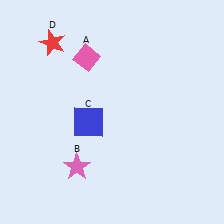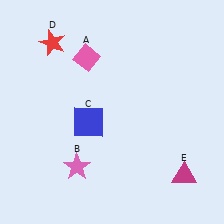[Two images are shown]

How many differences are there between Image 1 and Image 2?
There is 1 difference between the two images.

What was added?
A magenta triangle (E) was added in Image 2.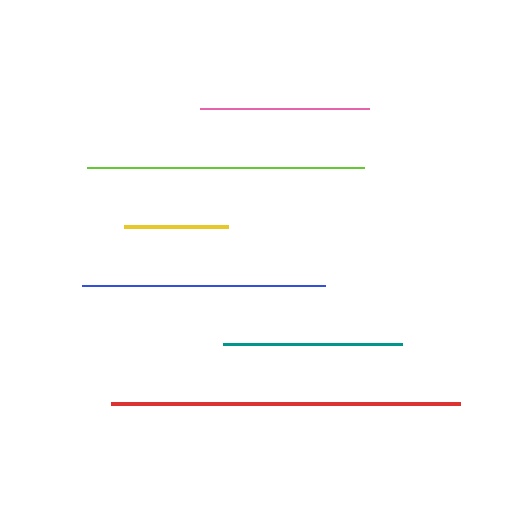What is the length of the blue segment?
The blue segment is approximately 243 pixels long.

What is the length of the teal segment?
The teal segment is approximately 179 pixels long.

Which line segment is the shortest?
The yellow line is the shortest at approximately 104 pixels.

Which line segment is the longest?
The red line is the longest at approximately 349 pixels.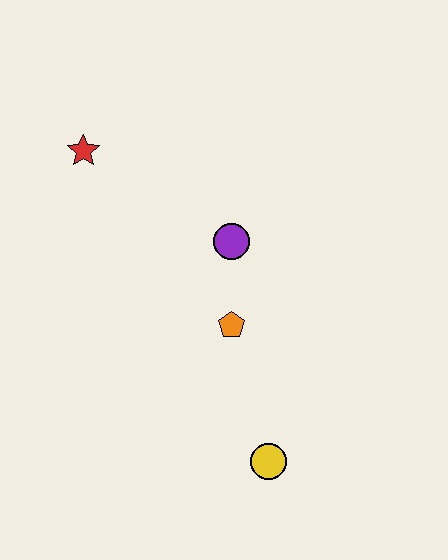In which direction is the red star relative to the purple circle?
The red star is to the left of the purple circle.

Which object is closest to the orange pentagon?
The purple circle is closest to the orange pentagon.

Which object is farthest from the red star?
The yellow circle is farthest from the red star.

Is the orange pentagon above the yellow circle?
Yes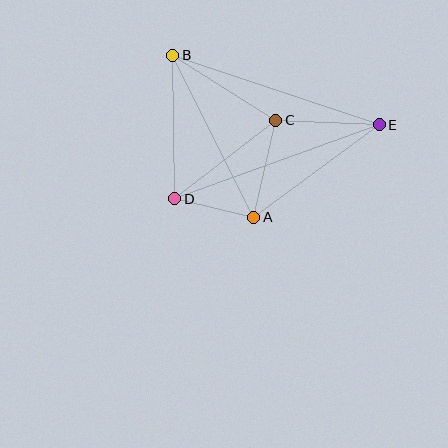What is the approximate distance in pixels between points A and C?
The distance between A and C is approximately 99 pixels.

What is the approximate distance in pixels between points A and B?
The distance between A and B is approximately 181 pixels.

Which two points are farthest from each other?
Points B and E are farthest from each other.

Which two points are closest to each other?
Points A and D are closest to each other.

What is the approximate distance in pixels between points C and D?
The distance between C and D is approximately 128 pixels.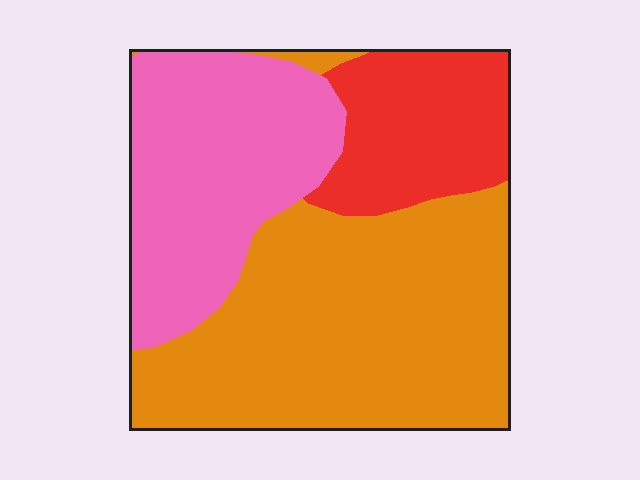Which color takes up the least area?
Red, at roughly 20%.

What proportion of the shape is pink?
Pink covers roughly 30% of the shape.